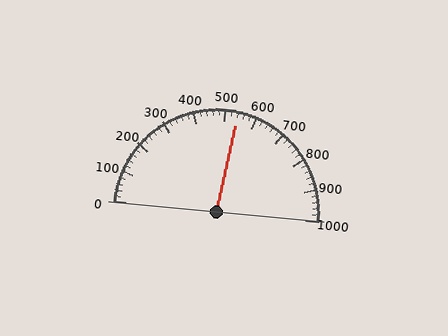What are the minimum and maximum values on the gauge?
The gauge ranges from 0 to 1000.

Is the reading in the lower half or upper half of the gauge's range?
The reading is in the upper half of the range (0 to 1000).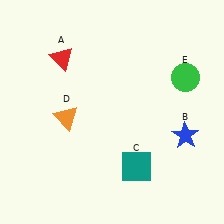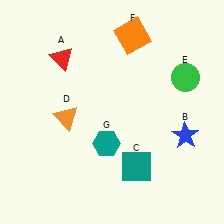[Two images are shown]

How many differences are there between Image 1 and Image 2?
There are 2 differences between the two images.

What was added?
An orange square (F), a teal hexagon (G) were added in Image 2.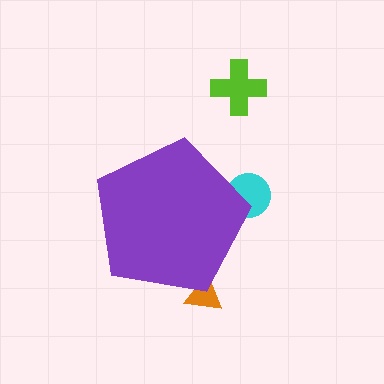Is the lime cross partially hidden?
No, the lime cross is fully visible.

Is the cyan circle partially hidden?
Yes, the cyan circle is partially hidden behind the purple pentagon.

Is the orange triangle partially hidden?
Yes, the orange triangle is partially hidden behind the purple pentagon.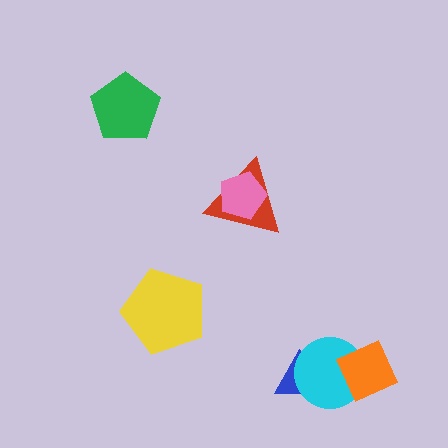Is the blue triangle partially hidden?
Yes, it is partially covered by another shape.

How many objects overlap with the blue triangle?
1 object overlaps with the blue triangle.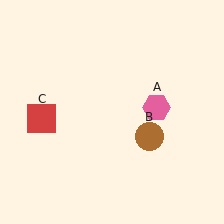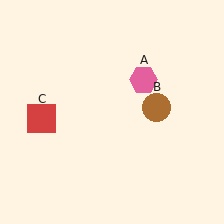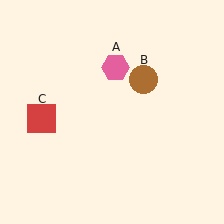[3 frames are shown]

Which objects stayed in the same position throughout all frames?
Red square (object C) remained stationary.